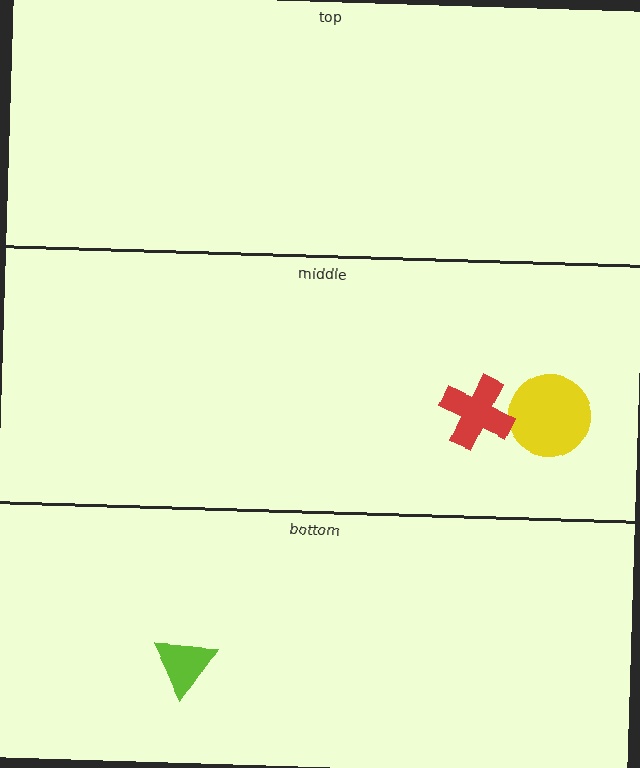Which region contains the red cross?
The middle region.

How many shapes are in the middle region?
2.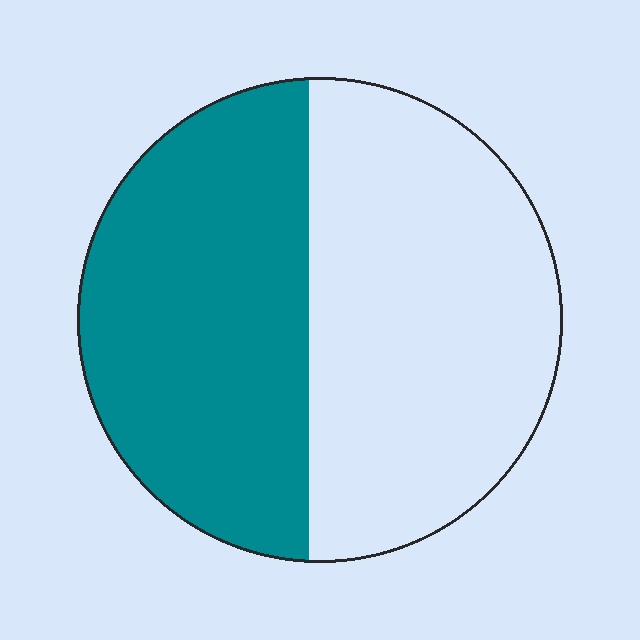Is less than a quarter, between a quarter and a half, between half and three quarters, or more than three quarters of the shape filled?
Between a quarter and a half.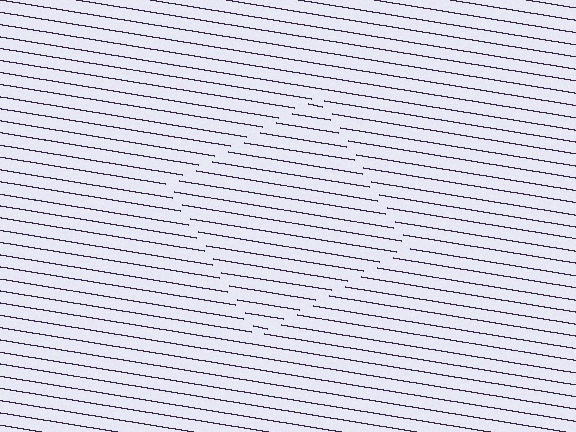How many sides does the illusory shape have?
4 sides — the line-ends trace a square.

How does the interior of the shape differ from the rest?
The interior of the shape contains the same grating, shifted by half a period — the contour is defined by the phase discontinuity where line-ends from the inner and outer gratings abut.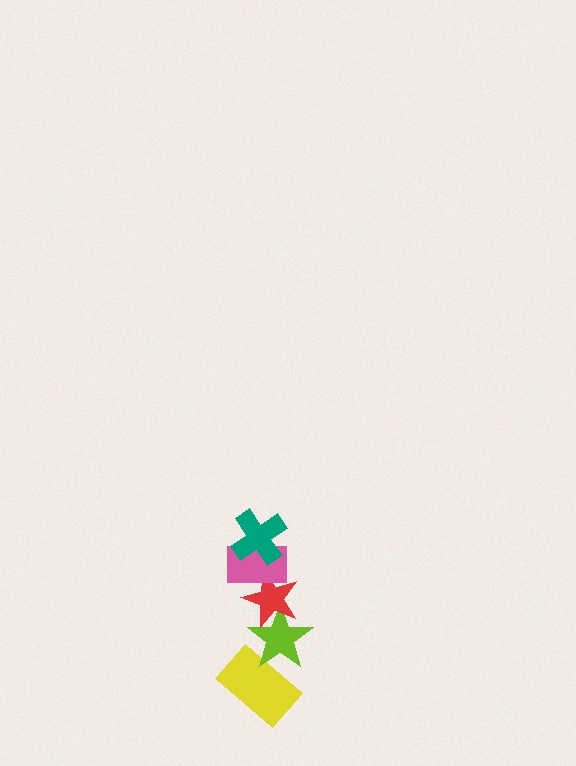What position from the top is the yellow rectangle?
The yellow rectangle is 5th from the top.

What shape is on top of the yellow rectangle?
The lime star is on top of the yellow rectangle.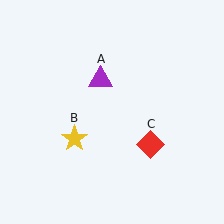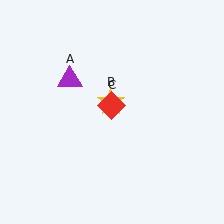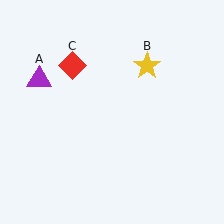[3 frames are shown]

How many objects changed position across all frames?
3 objects changed position: purple triangle (object A), yellow star (object B), red diamond (object C).